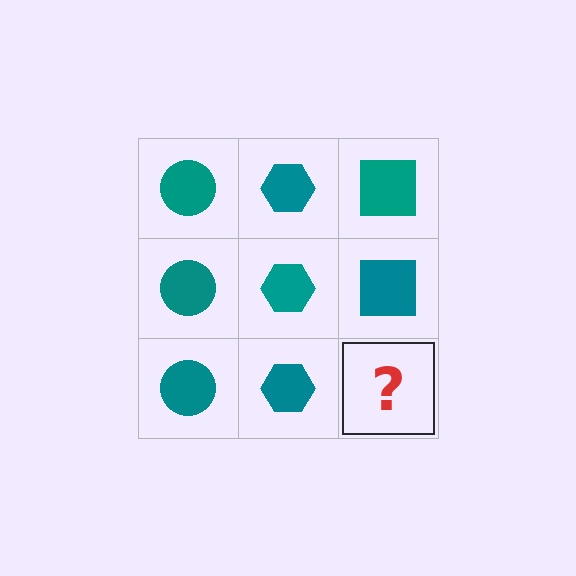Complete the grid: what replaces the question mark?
The question mark should be replaced with a teal square.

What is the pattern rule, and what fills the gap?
The rule is that each column has a consistent shape. The gap should be filled with a teal square.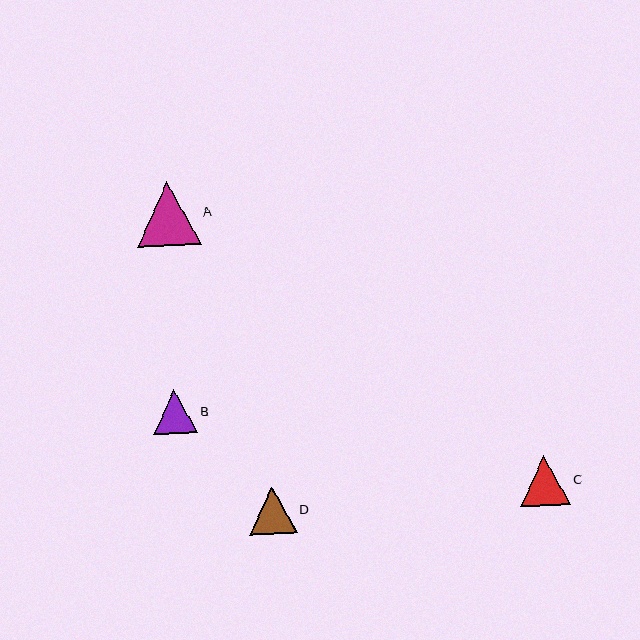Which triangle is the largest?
Triangle A is the largest with a size of approximately 64 pixels.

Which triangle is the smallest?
Triangle B is the smallest with a size of approximately 44 pixels.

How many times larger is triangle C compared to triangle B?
Triangle C is approximately 1.1 times the size of triangle B.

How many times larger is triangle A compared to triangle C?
Triangle A is approximately 1.3 times the size of triangle C.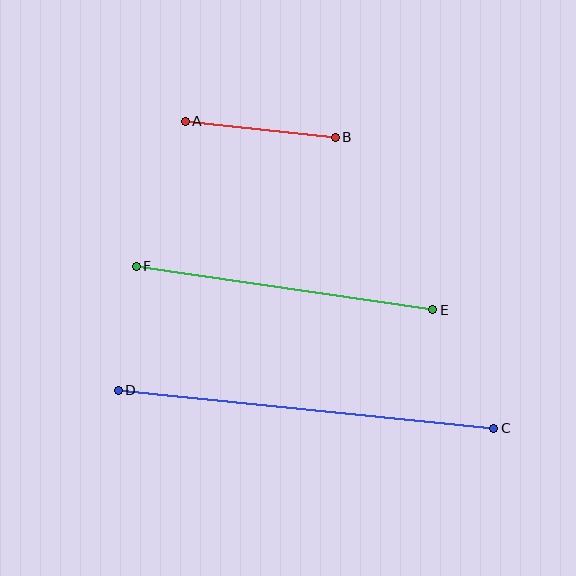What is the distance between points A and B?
The distance is approximately 151 pixels.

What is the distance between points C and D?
The distance is approximately 377 pixels.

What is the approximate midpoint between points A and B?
The midpoint is at approximately (260, 129) pixels.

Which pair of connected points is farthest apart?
Points C and D are farthest apart.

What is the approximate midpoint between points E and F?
The midpoint is at approximately (284, 288) pixels.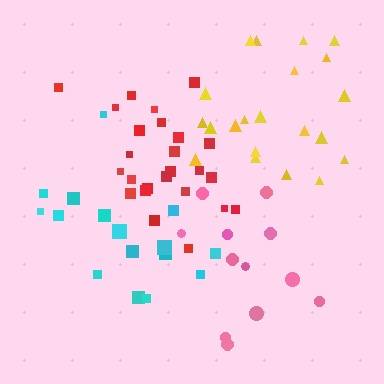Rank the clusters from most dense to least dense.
red, pink, yellow, cyan.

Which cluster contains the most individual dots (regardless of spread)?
Red (25).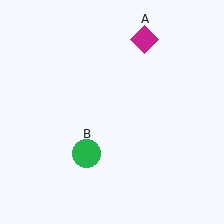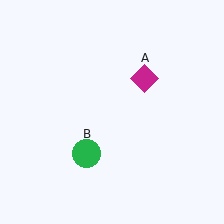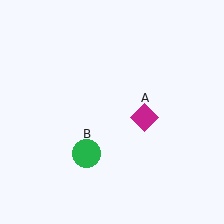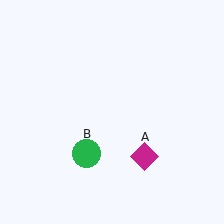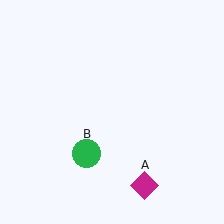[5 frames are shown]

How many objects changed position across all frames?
1 object changed position: magenta diamond (object A).